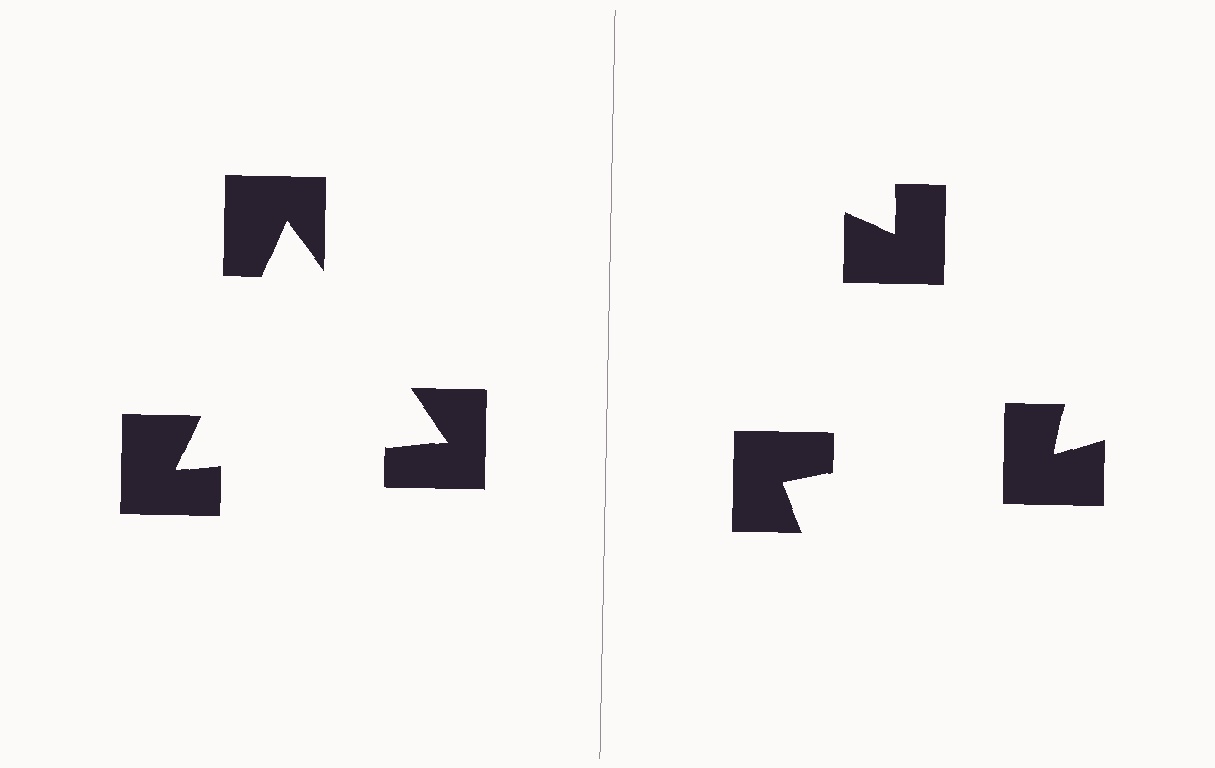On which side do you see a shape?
An illusory triangle appears on the left side. On the right side the wedge cuts are rotated, so no coherent shape forms.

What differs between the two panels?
The notched squares are positioned identically on both sides; only the wedge orientations differ. On the left they align to a triangle; on the right they are misaligned.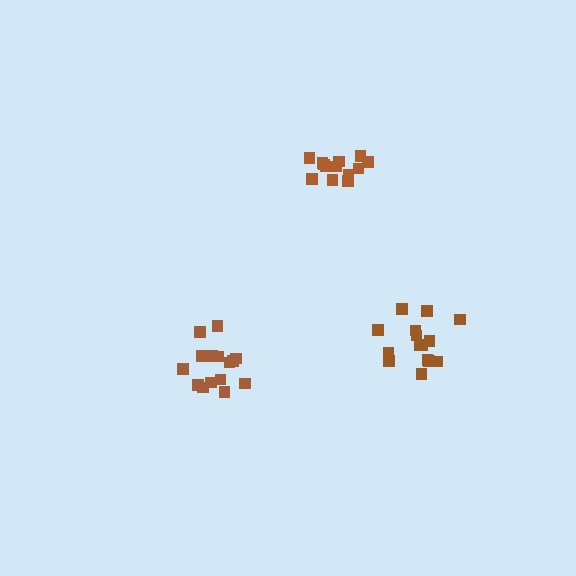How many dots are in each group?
Group 1: 13 dots, Group 2: 15 dots, Group 3: 15 dots (43 total).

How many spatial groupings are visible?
There are 3 spatial groupings.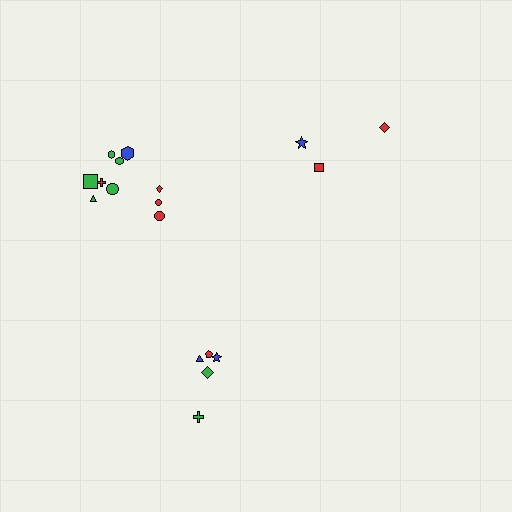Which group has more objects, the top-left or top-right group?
The top-left group.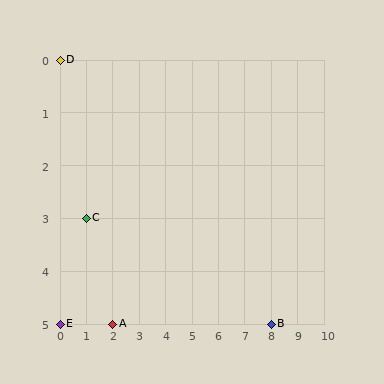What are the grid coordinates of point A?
Point A is at grid coordinates (2, 5).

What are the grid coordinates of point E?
Point E is at grid coordinates (0, 5).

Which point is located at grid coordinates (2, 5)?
Point A is at (2, 5).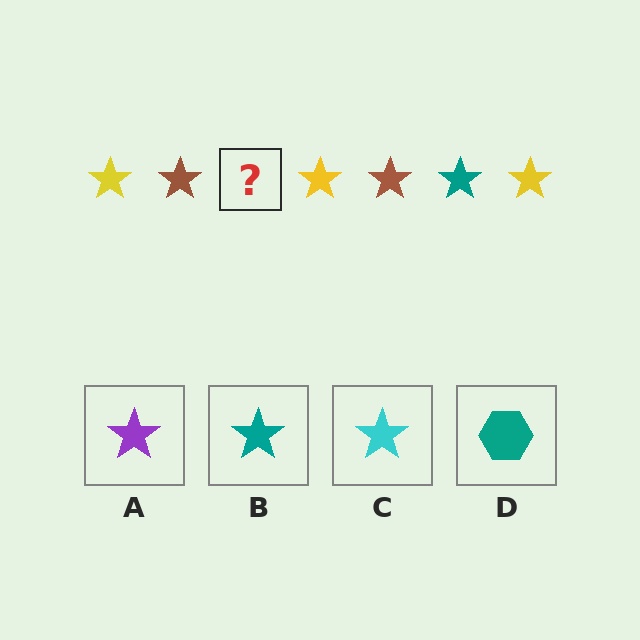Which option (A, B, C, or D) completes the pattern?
B.